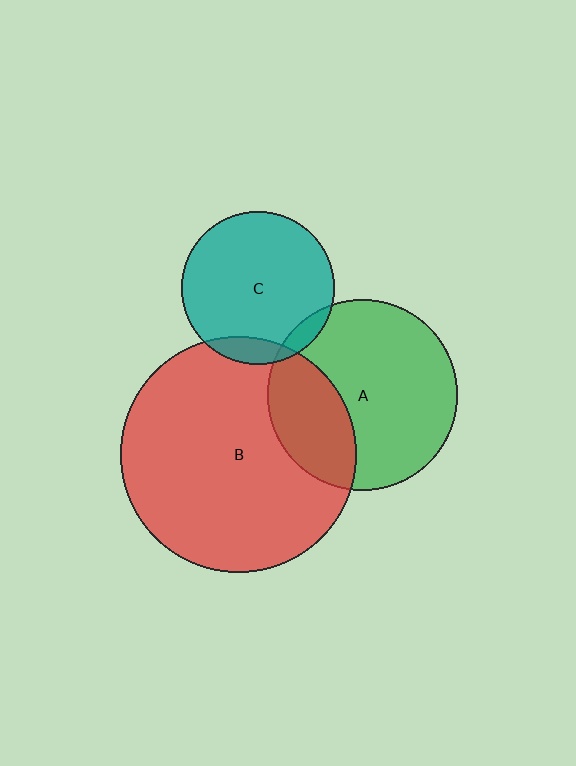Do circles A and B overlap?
Yes.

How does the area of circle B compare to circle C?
Approximately 2.4 times.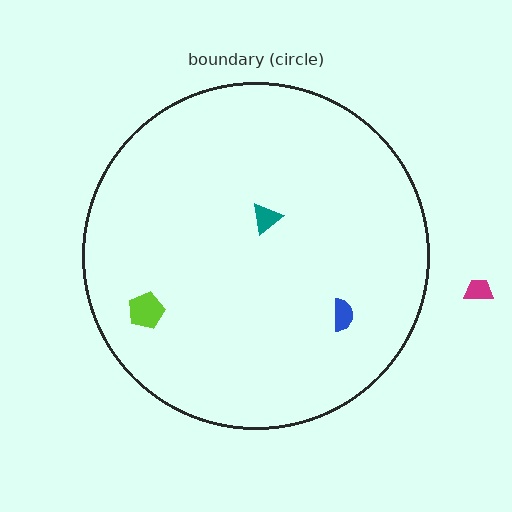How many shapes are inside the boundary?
3 inside, 1 outside.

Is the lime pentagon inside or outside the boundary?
Inside.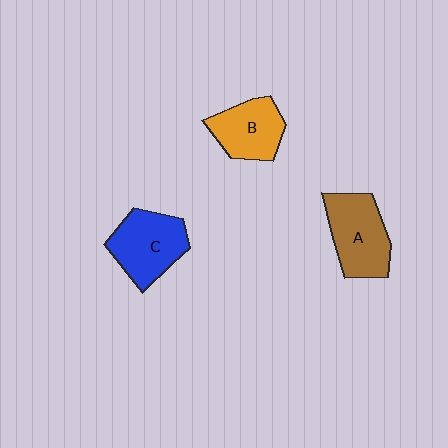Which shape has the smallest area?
Shape B (orange).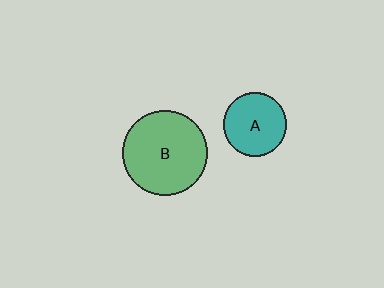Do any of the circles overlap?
No, none of the circles overlap.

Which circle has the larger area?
Circle B (green).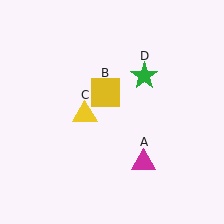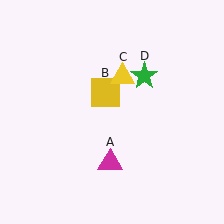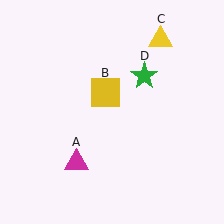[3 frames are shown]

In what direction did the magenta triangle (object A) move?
The magenta triangle (object A) moved left.